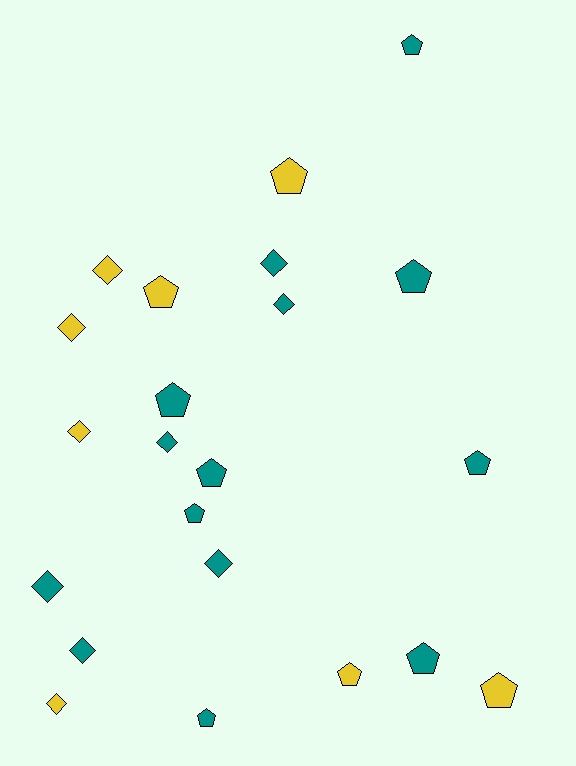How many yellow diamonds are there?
There are 4 yellow diamonds.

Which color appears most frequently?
Teal, with 14 objects.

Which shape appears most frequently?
Pentagon, with 12 objects.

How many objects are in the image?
There are 22 objects.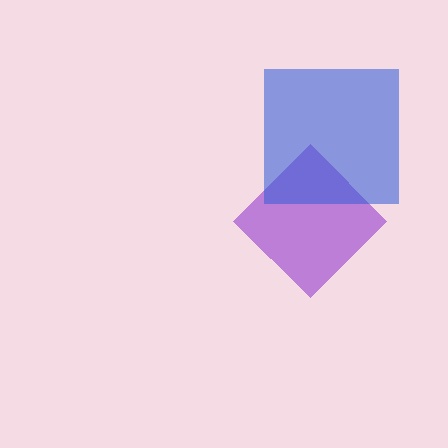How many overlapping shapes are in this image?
There are 2 overlapping shapes in the image.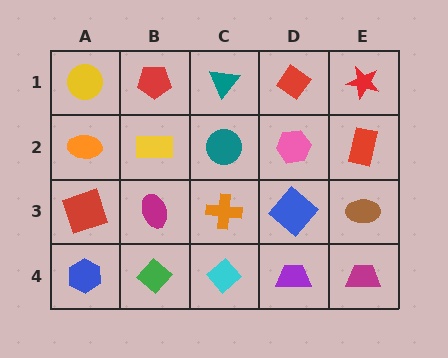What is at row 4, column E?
A magenta trapezoid.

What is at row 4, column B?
A green diamond.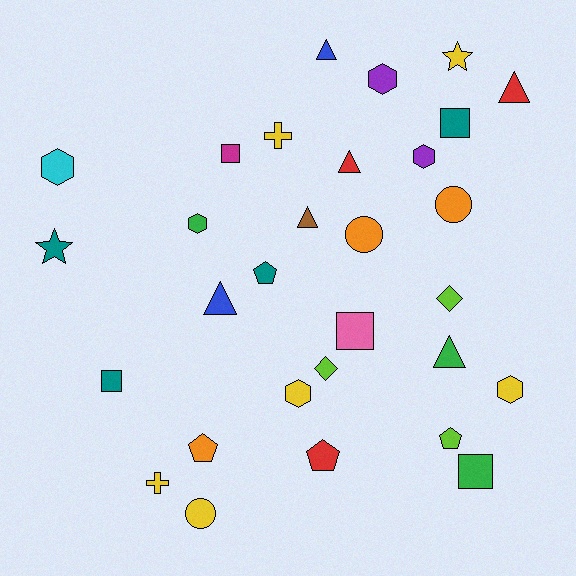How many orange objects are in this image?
There are 3 orange objects.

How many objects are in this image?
There are 30 objects.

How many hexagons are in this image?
There are 6 hexagons.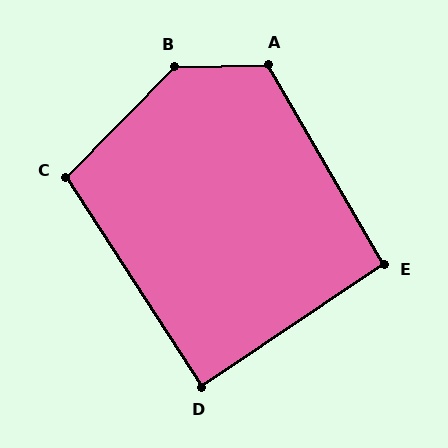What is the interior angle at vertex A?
Approximately 119 degrees (obtuse).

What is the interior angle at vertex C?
Approximately 103 degrees (obtuse).